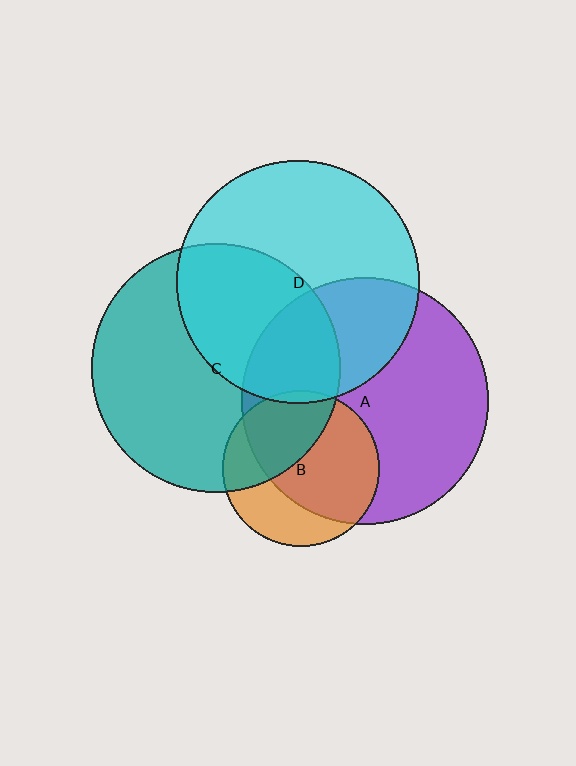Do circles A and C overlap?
Yes.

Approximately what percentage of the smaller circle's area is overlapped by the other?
Approximately 25%.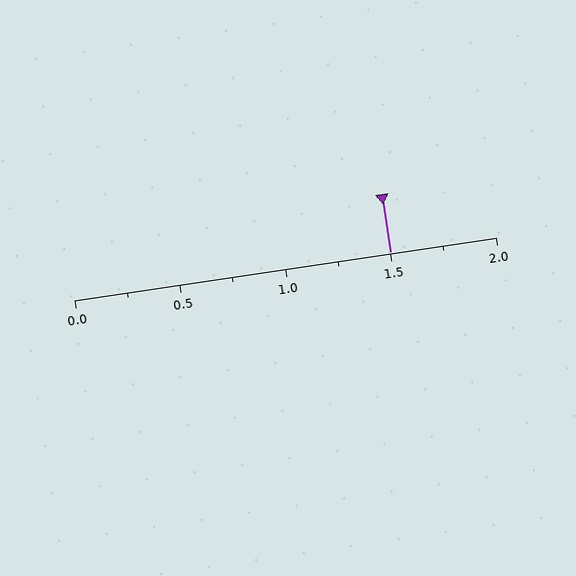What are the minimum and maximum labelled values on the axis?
The axis runs from 0.0 to 2.0.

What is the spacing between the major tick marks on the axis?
The major ticks are spaced 0.5 apart.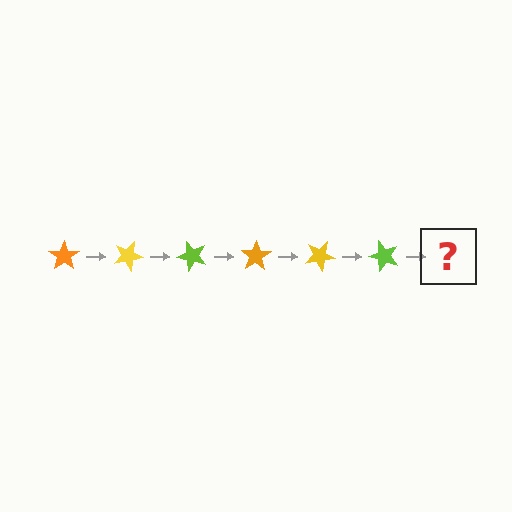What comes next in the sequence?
The next element should be an orange star, rotated 150 degrees from the start.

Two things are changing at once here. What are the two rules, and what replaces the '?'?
The two rules are that it rotates 25 degrees each step and the color cycles through orange, yellow, and lime. The '?' should be an orange star, rotated 150 degrees from the start.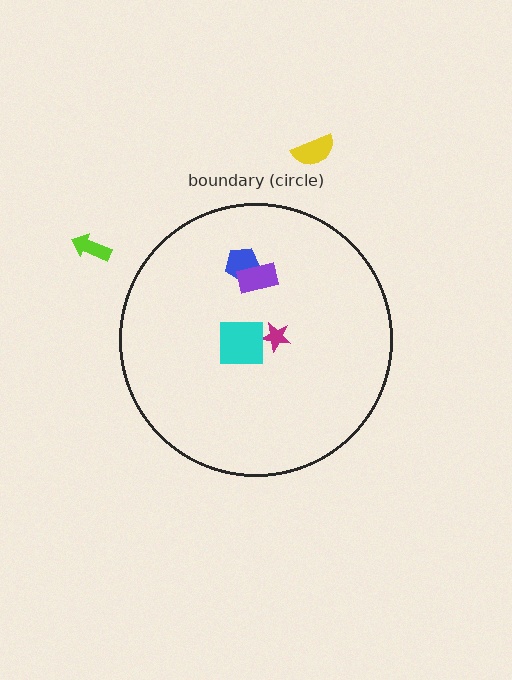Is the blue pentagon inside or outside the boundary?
Inside.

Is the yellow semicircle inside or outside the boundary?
Outside.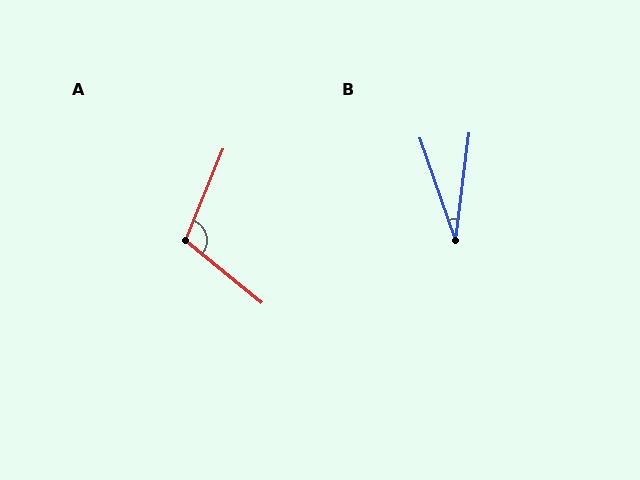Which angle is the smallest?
B, at approximately 27 degrees.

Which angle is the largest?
A, at approximately 107 degrees.